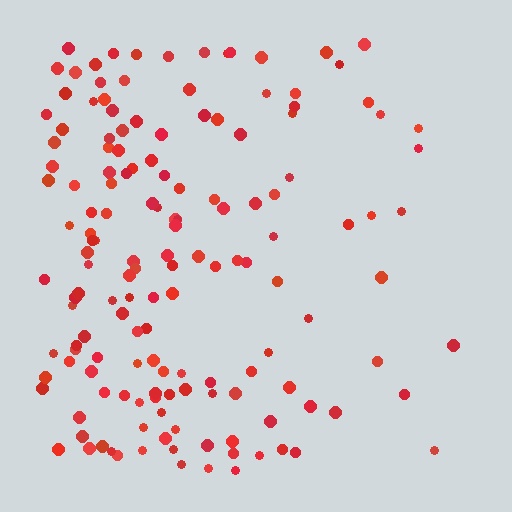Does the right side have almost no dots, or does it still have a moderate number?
Still a moderate number, just noticeably fewer than the left.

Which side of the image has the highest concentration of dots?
The left.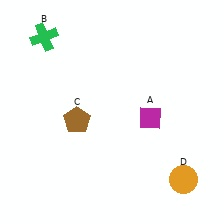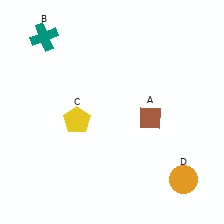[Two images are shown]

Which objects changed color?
A changed from magenta to brown. B changed from green to teal. C changed from brown to yellow.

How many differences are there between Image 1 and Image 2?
There are 3 differences between the two images.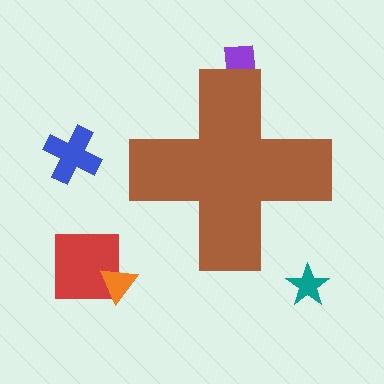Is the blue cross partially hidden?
No, the blue cross is fully visible.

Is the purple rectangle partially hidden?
Yes, the purple rectangle is partially hidden behind the brown cross.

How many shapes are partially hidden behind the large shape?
1 shape is partially hidden.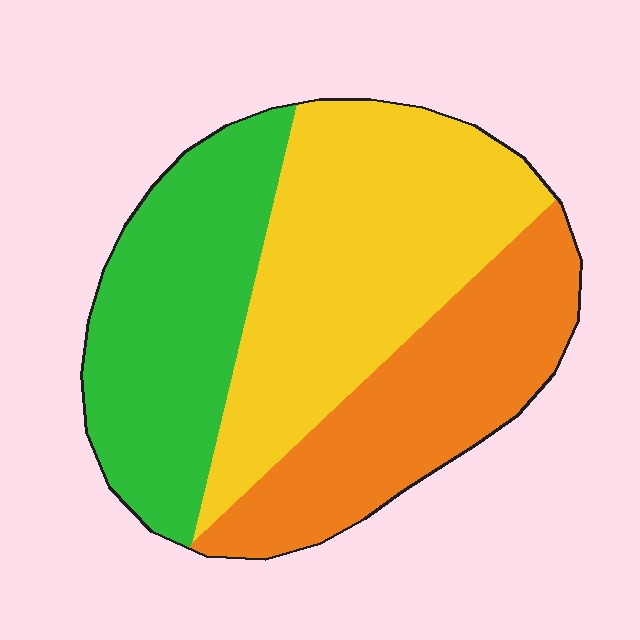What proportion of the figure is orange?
Orange covers 29% of the figure.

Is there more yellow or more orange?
Yellow.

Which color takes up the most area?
Yellow, at roughly 40%.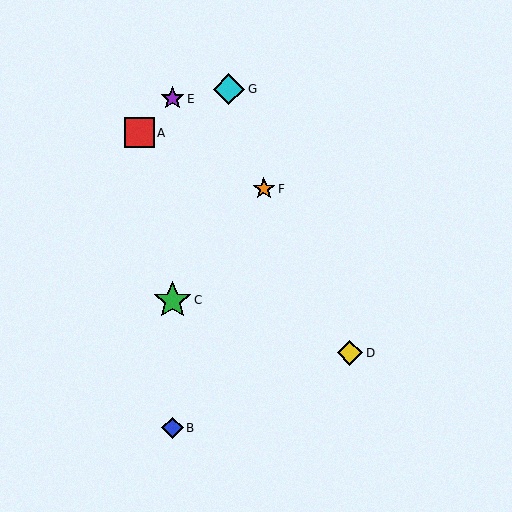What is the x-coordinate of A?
Object A is at x≈139.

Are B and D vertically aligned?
No, B is at x≈172 and D is at x≈350.